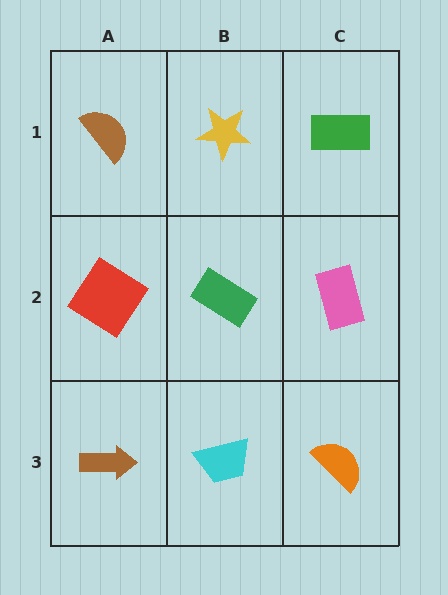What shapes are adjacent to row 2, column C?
A green rectangle (row 1, column C), an orange semicircle (row 3, column C), a green rectangle (row 2, column B).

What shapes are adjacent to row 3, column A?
A red diamond (row 2, column A), a cyan trapezoid (row 3, column B).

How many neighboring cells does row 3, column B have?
3.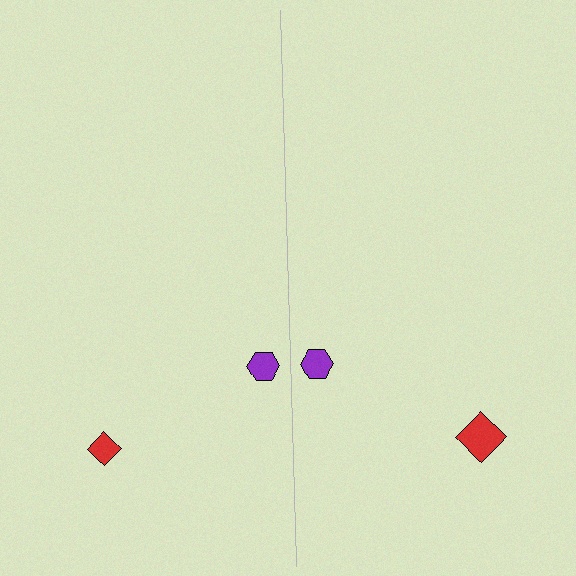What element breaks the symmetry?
The red diamond on the right side has a different size than its mirror counterpart.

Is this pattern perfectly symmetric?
No, the pattern is not perfectly symmetric. The red diamond on the right side has a different size than its mirror counterpart.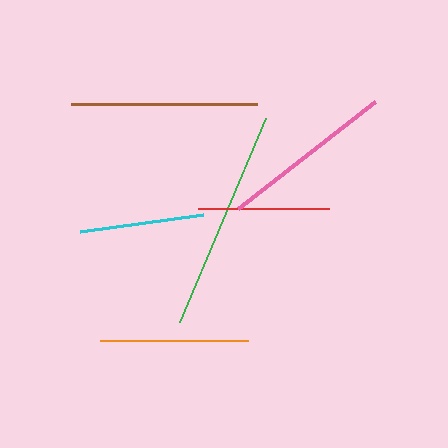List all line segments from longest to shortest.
From longest to shortest: green, brown, pink, orange, red, cyan.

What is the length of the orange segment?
The orange segment is approximately 148 pixels long.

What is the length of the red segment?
The red segment is approximately 132 pixels long.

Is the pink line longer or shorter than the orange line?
The pink line is longer than the orange line.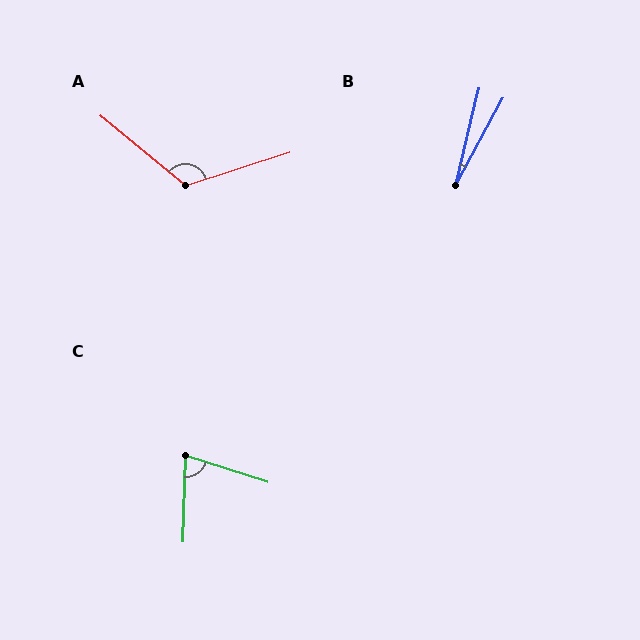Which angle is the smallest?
B, at approximately 15 degrees.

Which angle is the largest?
A, at approximately 122 degrees.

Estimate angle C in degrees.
Approximately 74 degrees.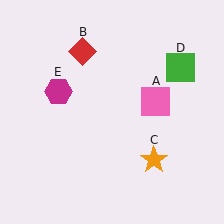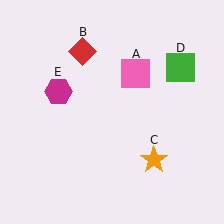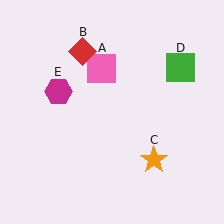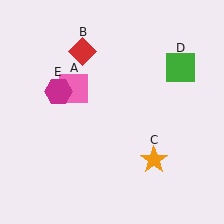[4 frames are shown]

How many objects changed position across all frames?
1 object changed position: pink square (object A).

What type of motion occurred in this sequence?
The pink square (object A) rotated counterclockwise around the center of the scene.